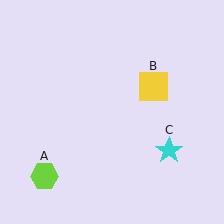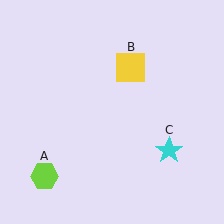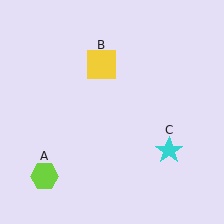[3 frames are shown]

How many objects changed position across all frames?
1 object changed position: yellow square (object B).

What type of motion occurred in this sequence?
The yellow square (object B) rotated counterclockwise around the center of the scene.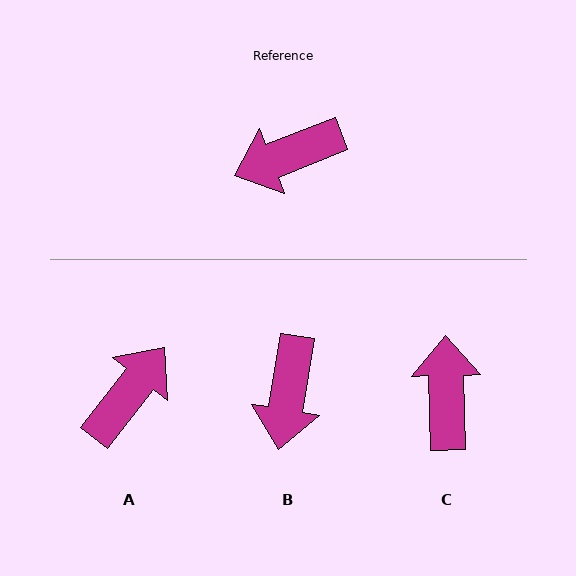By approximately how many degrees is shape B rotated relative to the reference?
Approximately 59 degrees counter-clockwise.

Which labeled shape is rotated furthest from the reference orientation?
A, about 149 degrees away.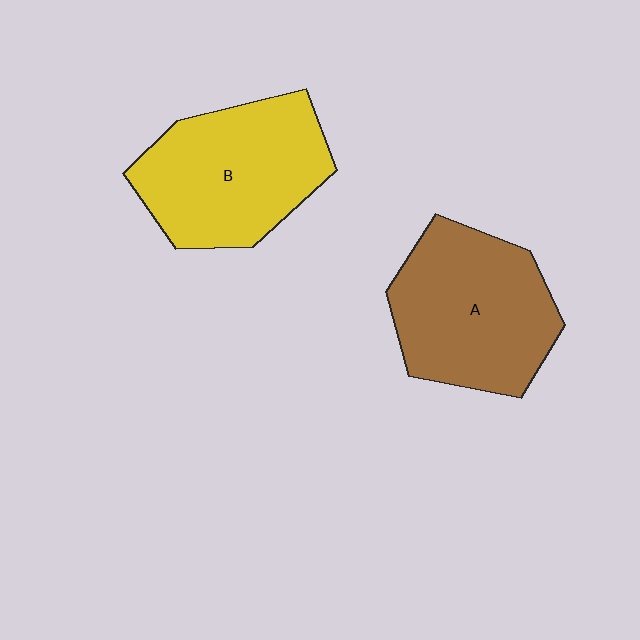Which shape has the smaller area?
Shape B (yellow).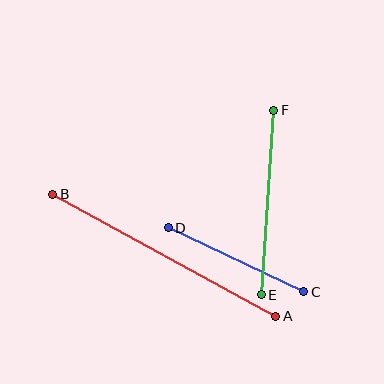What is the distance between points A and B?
The distance is approximately 254 pixels.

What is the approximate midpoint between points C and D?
The midpoint is at approximately (236, 260) pixels.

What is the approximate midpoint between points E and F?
The midpoint is at approximately (267, 202) pixels.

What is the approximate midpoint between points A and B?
The midpoint is at approximately (164, 255) pixels.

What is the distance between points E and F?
The distance is approximately 185 pixels.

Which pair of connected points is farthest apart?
Points A and B are farthest apart.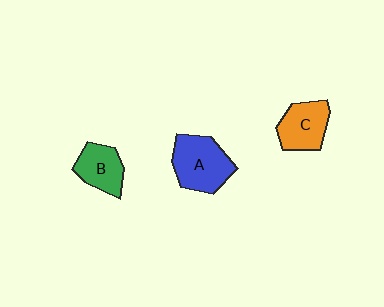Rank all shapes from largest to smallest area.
From largest to smallest: A (blue), C (orange), B (green).